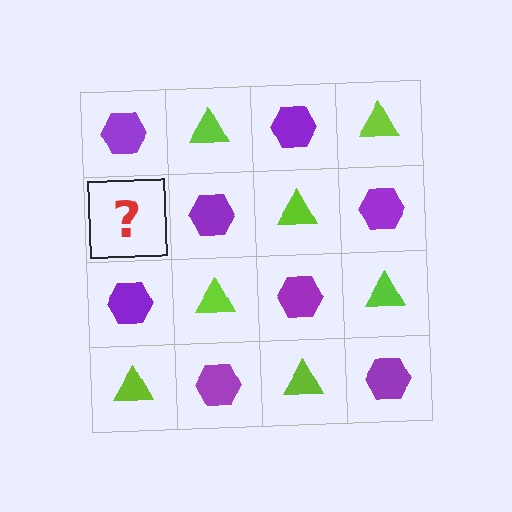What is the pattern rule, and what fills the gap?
The rule is that it alternates purple hexagon and lime triangle in a checkerboard pattern. The gap should be filled with a lime triangle.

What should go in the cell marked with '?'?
The missing cell should contain a lime triangle.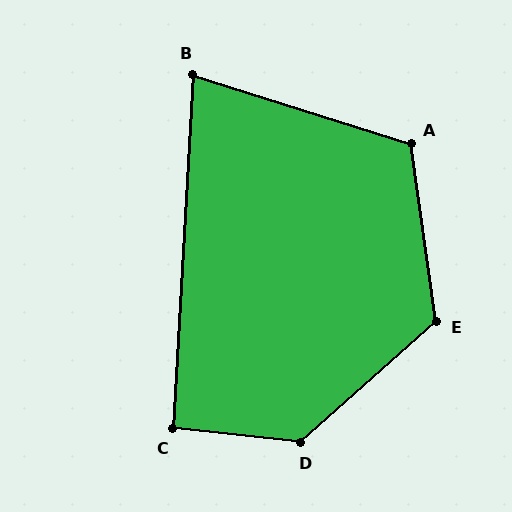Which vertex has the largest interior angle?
D, at approximately 132 degrees.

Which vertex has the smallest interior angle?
B, at approximately 76 degrees.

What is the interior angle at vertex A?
Approximately 116 degrees (obtuse).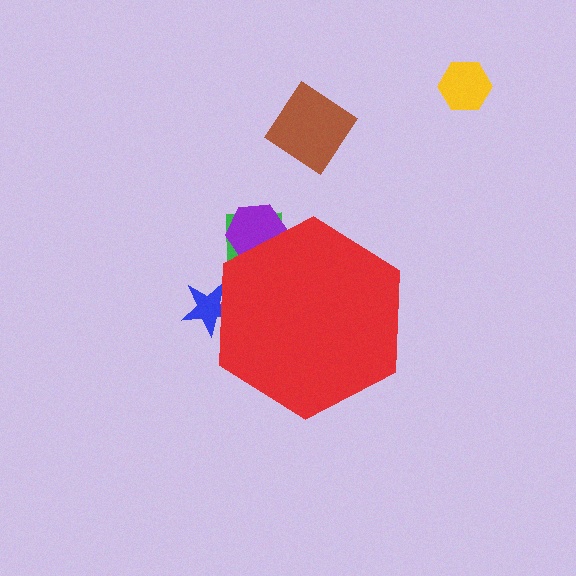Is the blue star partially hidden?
Yes, the blue star is partially hidden behind the red hexagon.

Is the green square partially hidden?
Yes, the green square is partially hidden behind the red hexagon.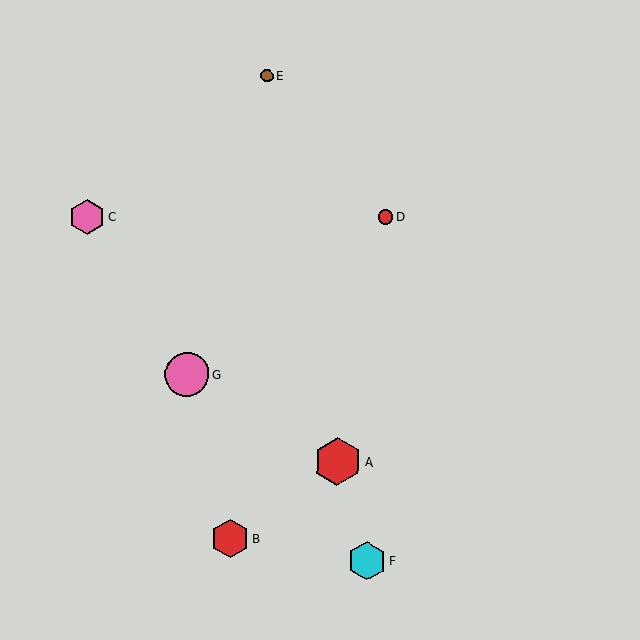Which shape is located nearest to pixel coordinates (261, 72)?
The brown circle (labeled E) at (267, 76) is nearest to that location.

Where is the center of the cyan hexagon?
The center of the cyan hexagon is at (367, 561).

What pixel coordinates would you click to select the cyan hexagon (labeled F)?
Click at (367, 561) to select the cyan hexagon F.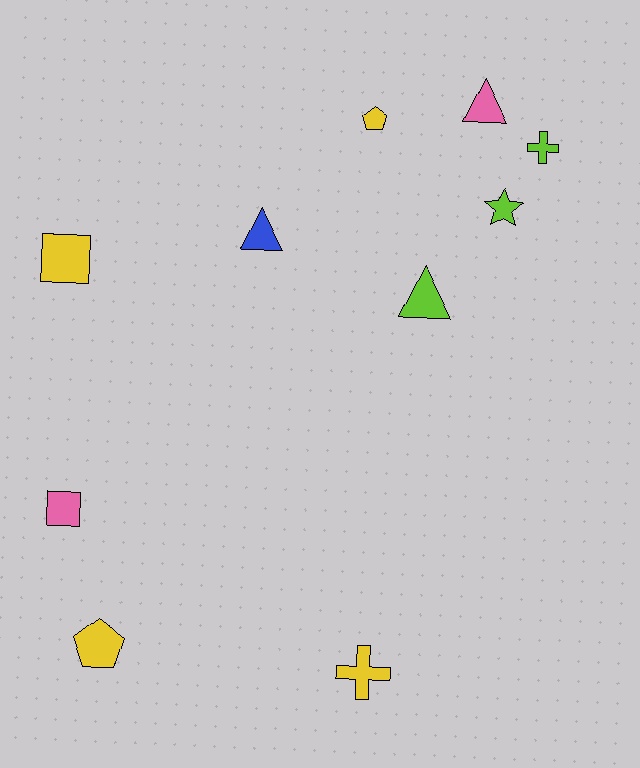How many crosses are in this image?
There are 2 crosses.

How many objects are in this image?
There are 10 objects.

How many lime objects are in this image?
There are 3 lime objects.